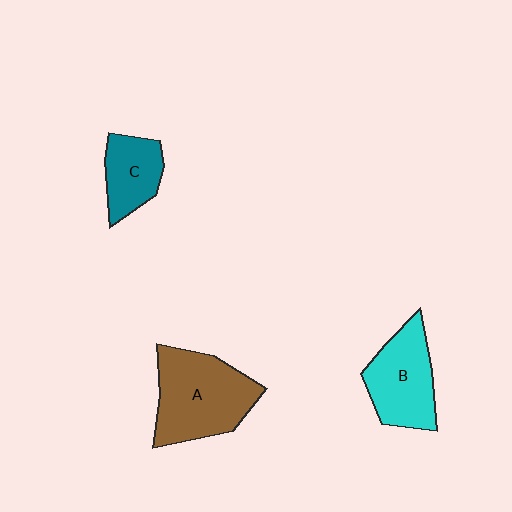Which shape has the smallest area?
Shape C (teal).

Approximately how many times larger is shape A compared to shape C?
Approximately 1.9 times.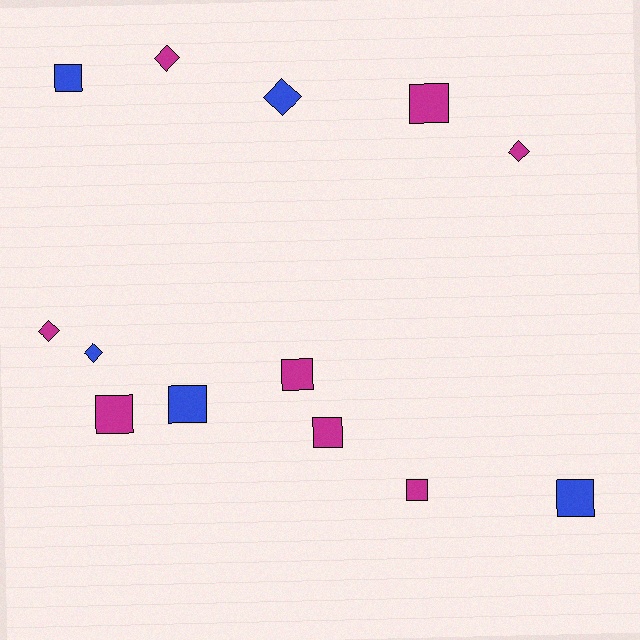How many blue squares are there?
There are 3 blue squares.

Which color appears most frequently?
Magenta, with 8 objects.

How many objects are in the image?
There are 13 objects.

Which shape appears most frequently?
Square, with 8 objects.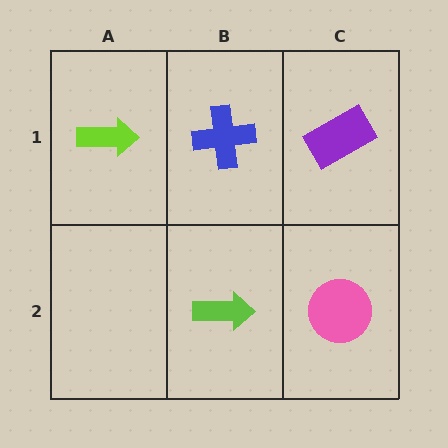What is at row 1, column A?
A lime arrow.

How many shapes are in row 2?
2 shapes.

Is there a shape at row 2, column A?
No, that cell is empty.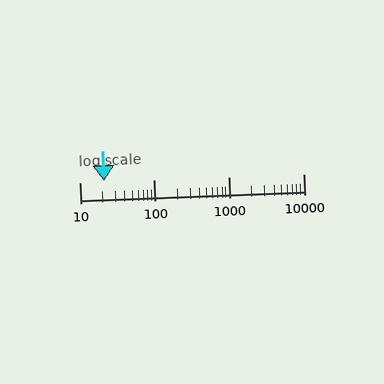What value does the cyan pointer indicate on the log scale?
The pointer indicates approximately 21.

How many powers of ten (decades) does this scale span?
The scale spans 3 decades, from 10 to 10000.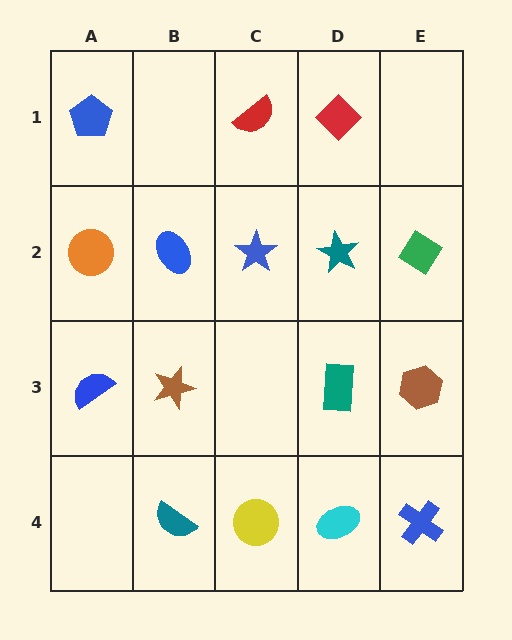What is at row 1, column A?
A blue pentagon.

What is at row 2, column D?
A teal star.